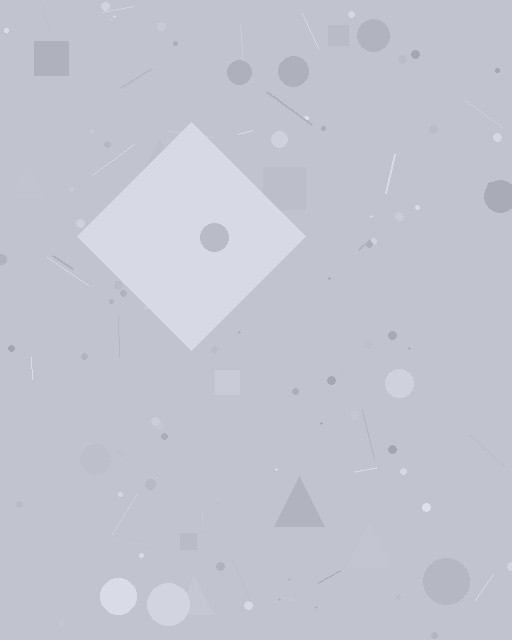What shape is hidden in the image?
A diamond is hidden in the image.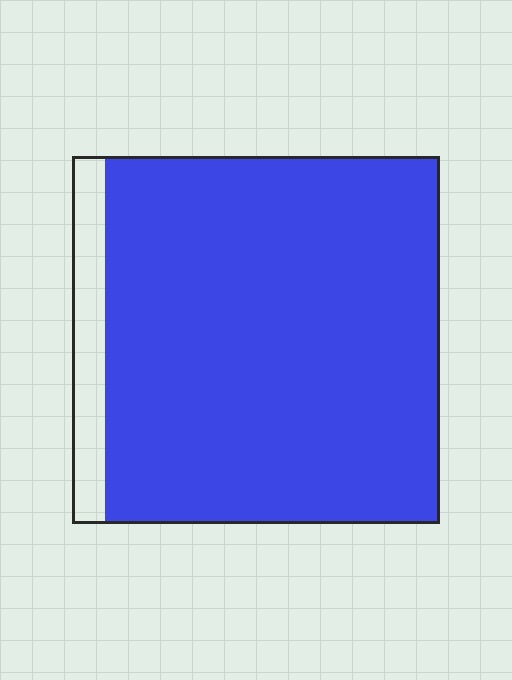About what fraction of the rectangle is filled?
About nine tenths (9/10).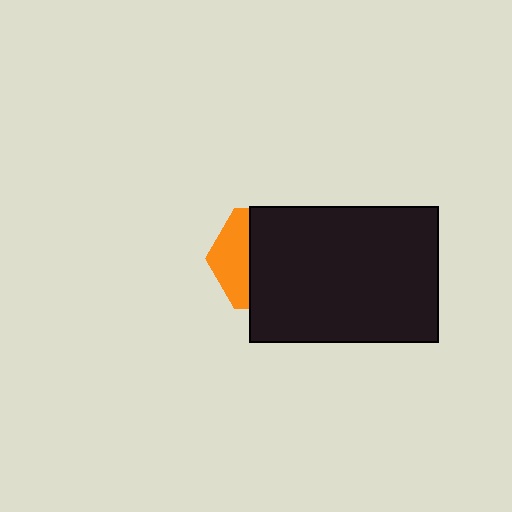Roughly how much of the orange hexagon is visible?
A small part of it is visible (roughly 34%).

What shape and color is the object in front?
The object in front is a black rectangle.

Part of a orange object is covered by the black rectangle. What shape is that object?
It is a hexagon.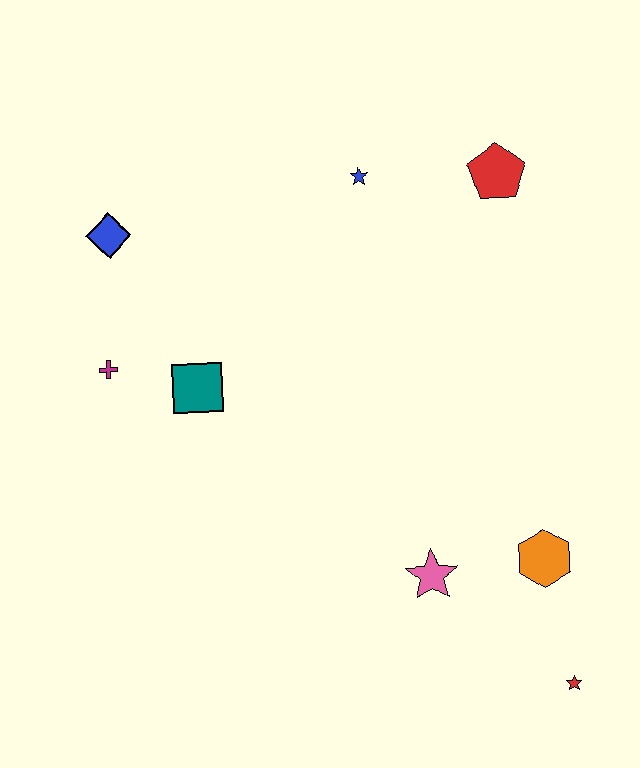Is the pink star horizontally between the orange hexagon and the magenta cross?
Yes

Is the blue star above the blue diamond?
Yes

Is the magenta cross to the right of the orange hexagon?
No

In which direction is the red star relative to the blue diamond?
The red star is below the blue diamond.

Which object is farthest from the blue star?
The red star is farthest from the blue star.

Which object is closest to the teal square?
The magenta cross is closest to the teal square.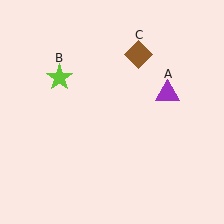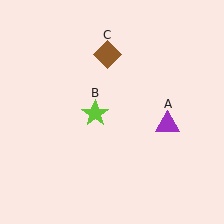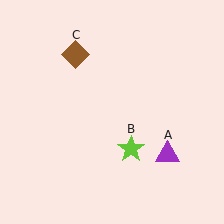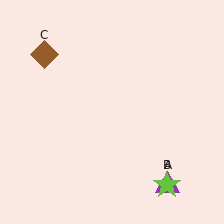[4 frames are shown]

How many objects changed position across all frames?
3 objects changed position: purple triangle (object A), lime star (object B), brown diamond (object C).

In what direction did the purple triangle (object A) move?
The purple triangle (object A) moved down.